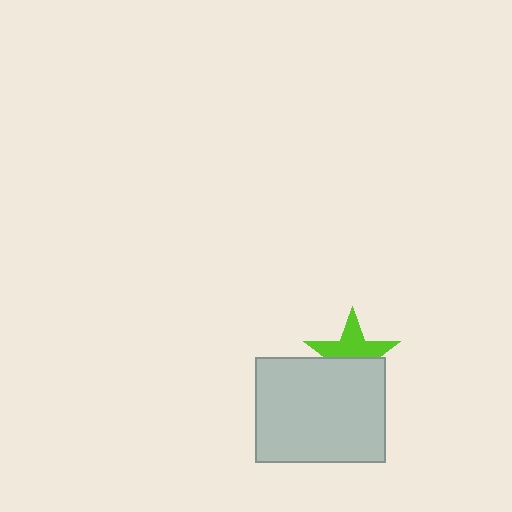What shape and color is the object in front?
The object in front is a light gray rectangle.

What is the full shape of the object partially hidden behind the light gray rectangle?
The partially hidden object is a lime star.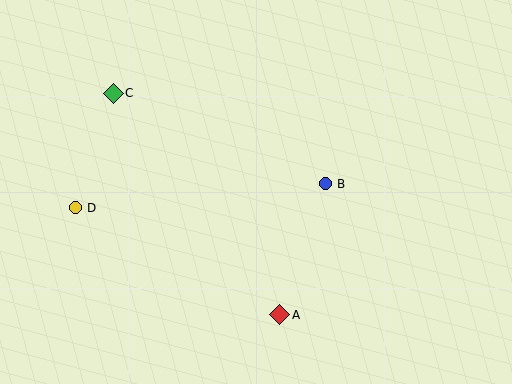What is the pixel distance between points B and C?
The distance between B and C is 231 pixels.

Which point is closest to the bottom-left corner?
Point D is closest to the bottom-left corner.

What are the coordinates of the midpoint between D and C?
The midpoint between D and C is at (94, 151).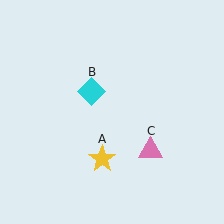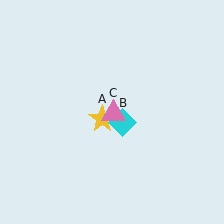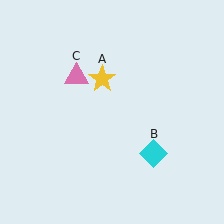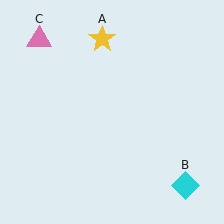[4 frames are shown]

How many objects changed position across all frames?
3 objects changed position: yellow star (object A), cyan diamond (object B), pink triangle (object C).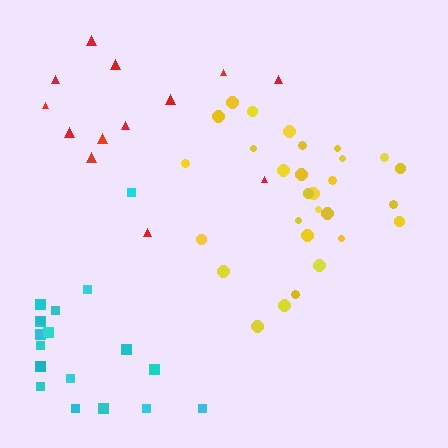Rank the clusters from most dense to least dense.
yellow, cyan, red.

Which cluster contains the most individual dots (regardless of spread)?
Yellow (29).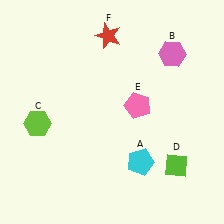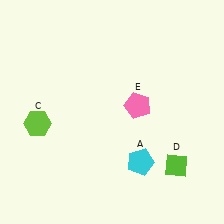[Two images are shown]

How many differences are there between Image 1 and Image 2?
There are 2 differences between the two images.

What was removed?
The pink hexagon (B), the red star (F) were removed in Image 2.